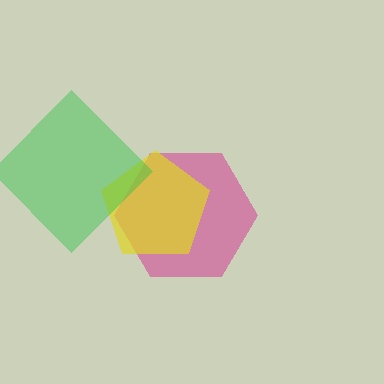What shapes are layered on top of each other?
The layered shapes are: a magenta hexagon, a yellow pentagon, a green diamond.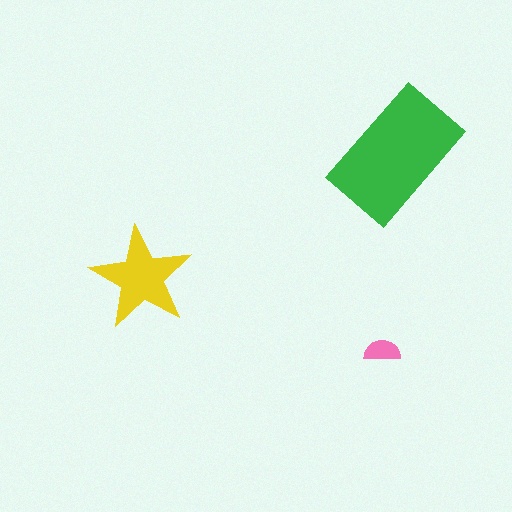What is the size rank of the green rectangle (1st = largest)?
1st.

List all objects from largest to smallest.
The green rectangle, the yellow star, the pink semicircle.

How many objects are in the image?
There are 3 objects in the image.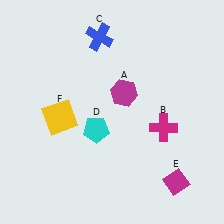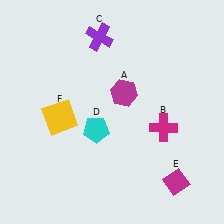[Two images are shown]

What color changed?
The cross (C) changed from blue in Image 1 to purple in Image 2.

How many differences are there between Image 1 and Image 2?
There is 1 difference between the two images.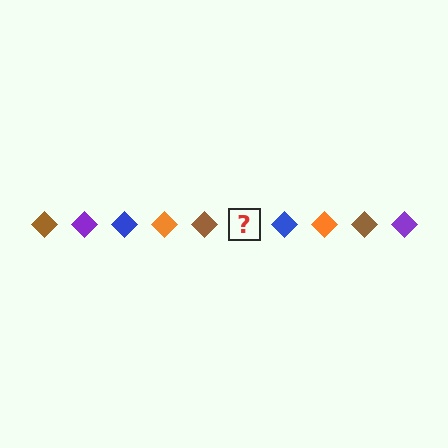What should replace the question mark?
The question mark should be replaced with a purple diamond.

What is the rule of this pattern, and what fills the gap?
The rule is that the pattern cycles through brown, purple, blue, orange diamonds. The gap should be filled with a purple diamond.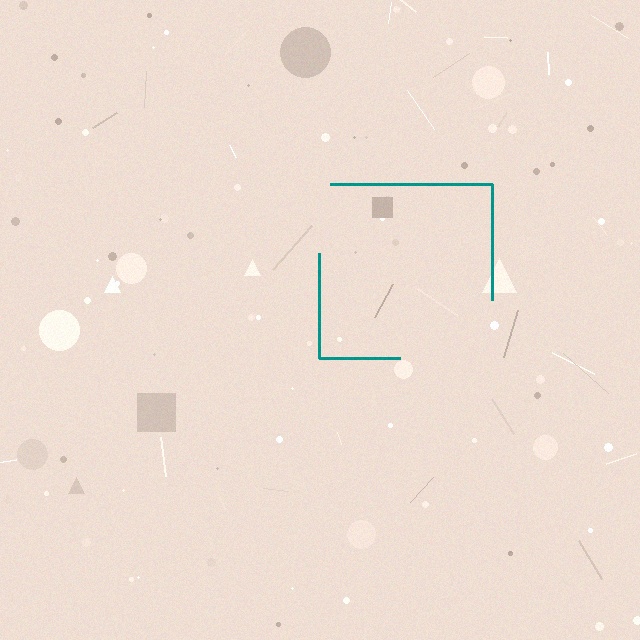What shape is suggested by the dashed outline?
The dashed outline suggests a square.